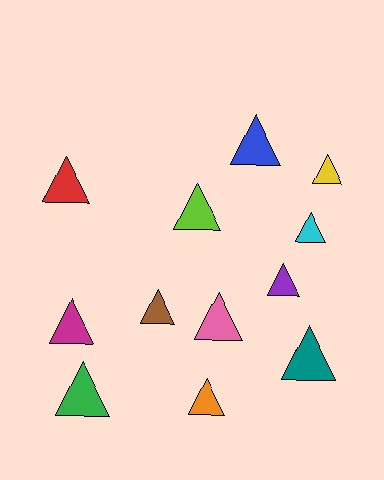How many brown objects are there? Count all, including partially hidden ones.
There is 1 brown object.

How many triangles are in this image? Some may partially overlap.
There are 12 triangles.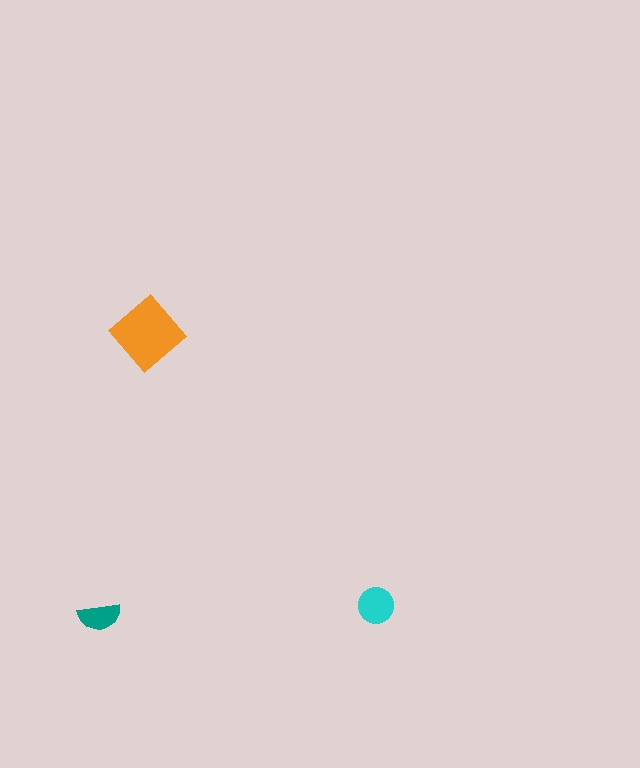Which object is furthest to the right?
The cyan circle is rightmost.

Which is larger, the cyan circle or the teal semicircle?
The cyan circle.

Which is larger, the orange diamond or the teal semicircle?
The orange diamond.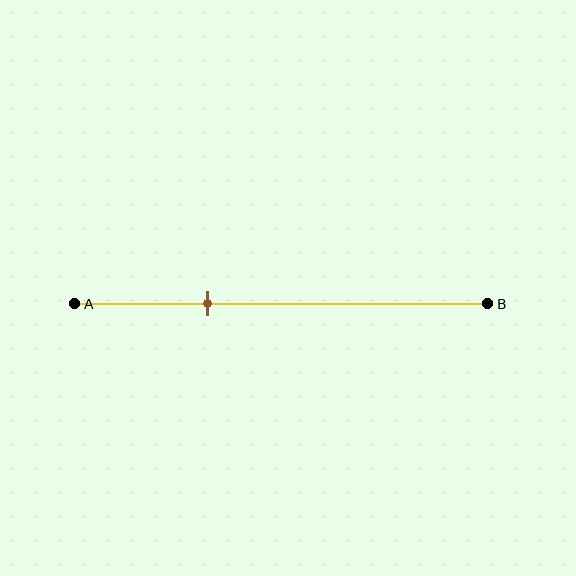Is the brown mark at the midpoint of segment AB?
No, the mark is at about 30% from A, not at the 50% midpoint.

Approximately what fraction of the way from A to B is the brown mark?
The brown mark is approximately 30% of the way from A to B.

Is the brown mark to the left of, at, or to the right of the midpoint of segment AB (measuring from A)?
The brown mark is to the left of the midpoint of segment AB.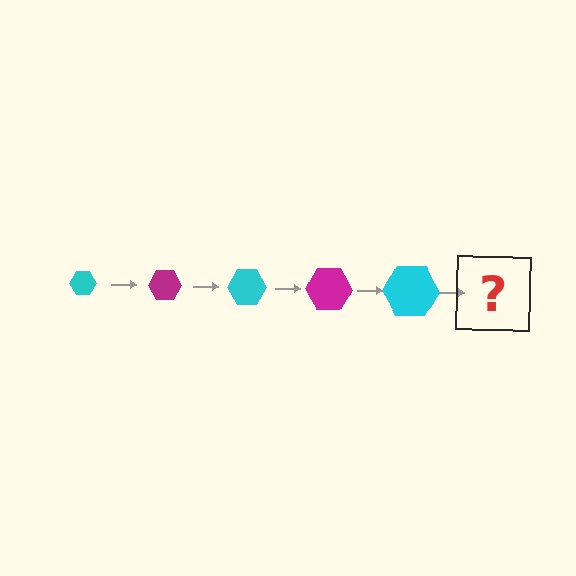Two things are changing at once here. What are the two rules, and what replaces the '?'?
The two rules are that the hexagon grows larger each step and the color cycles through cyan and magenta. The '?' should be a magenta hexagon, larger than the previous one.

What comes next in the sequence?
The next element should be a magenta hexagon, larger than the previous one.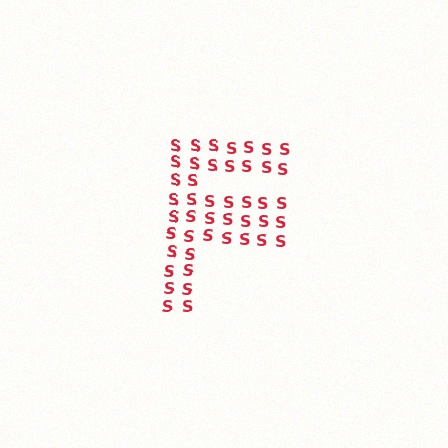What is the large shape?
The large shape is the letter F.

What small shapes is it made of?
It is made of small letter S's.